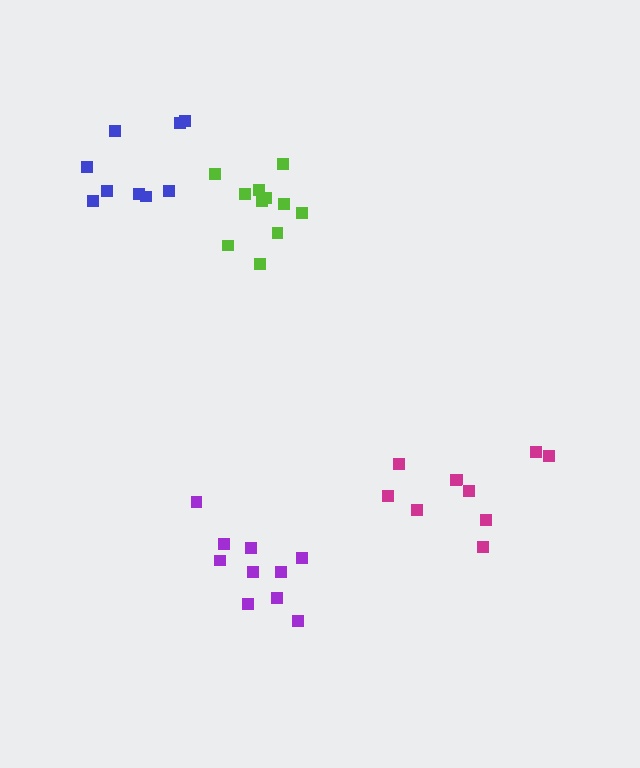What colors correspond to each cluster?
The clusters are colored: blue, lime, magenta, purple.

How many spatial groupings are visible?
There are 4 spatial groupings.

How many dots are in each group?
Group 1: 9 dots, Group 2: 11 dots, Group 3: 10 dots, Group 4: 10 dots (40 total).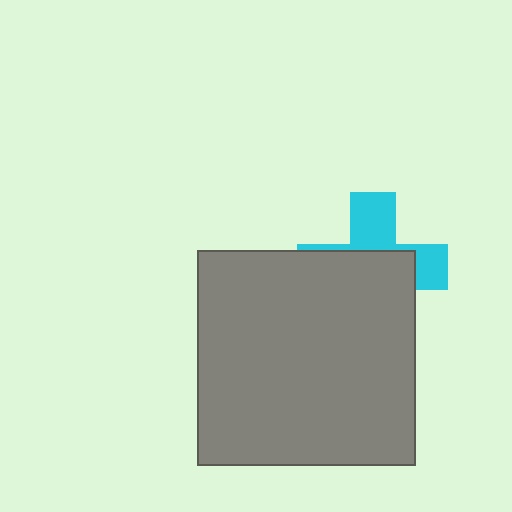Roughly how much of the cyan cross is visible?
A small part of it is visible (roughly 39%).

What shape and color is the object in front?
The object in front is a gray rectangle.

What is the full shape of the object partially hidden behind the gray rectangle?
The partially hidden object is a cyan cross.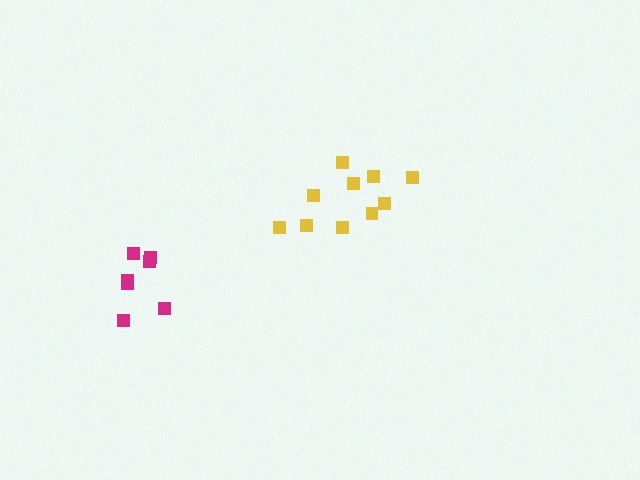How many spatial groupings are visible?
There are 2 spatial groupings.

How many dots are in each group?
Group 1: 10 dots, Group 2: 7 dots (17 total).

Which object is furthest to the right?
The yellow cluster is rightmost.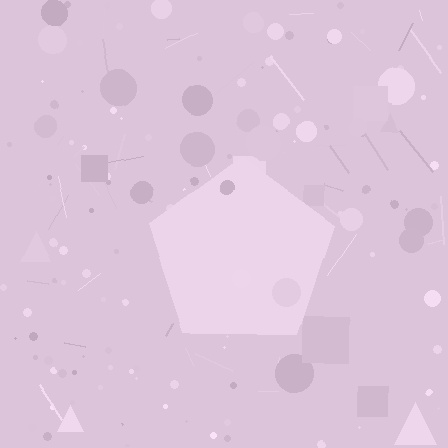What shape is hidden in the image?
A pentagon is hidden in the image.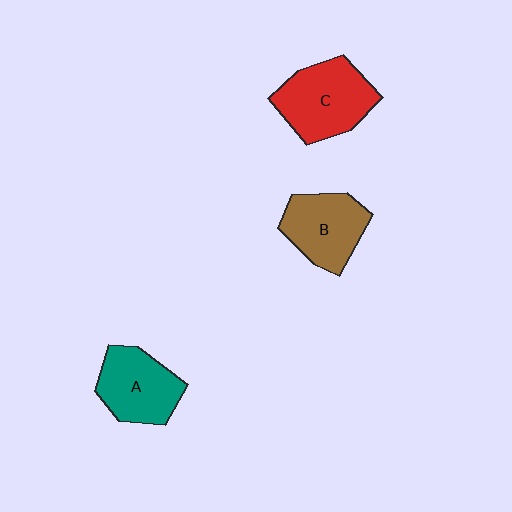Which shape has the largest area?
Shape C (red).